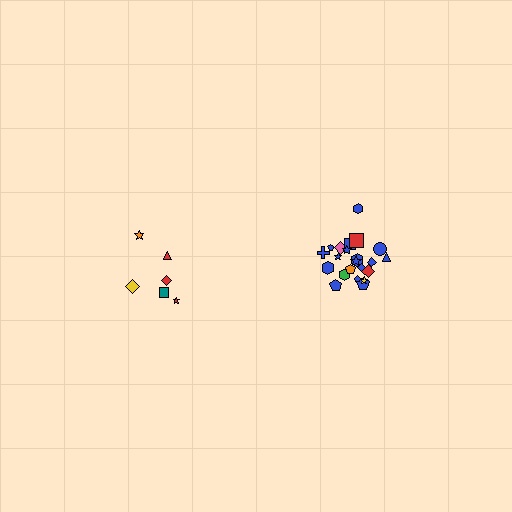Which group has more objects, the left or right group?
The right group.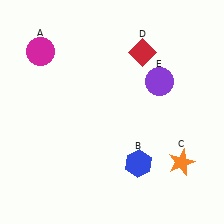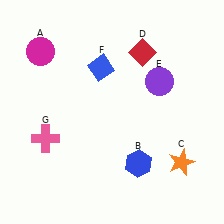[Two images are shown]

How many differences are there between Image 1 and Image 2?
There are 2 differences between the two images.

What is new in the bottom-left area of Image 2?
A pink cross (G) was added in the bottom-left area of Image 2.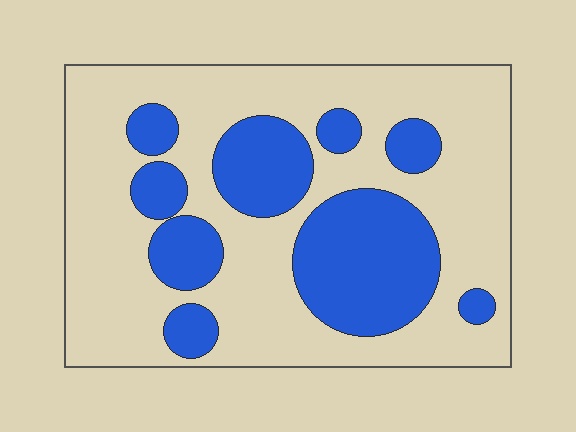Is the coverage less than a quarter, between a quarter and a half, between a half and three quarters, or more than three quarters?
Between a quarter and a half.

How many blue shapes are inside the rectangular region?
9.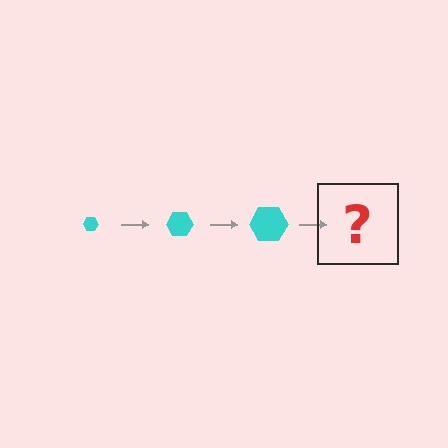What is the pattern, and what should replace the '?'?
The pattern is that the hexagon gets progressively larger each step. The '?' should be a cyan hexagon, larger than the previous one.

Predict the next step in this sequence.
The next step is a cyan hexagon, larger than the previous one.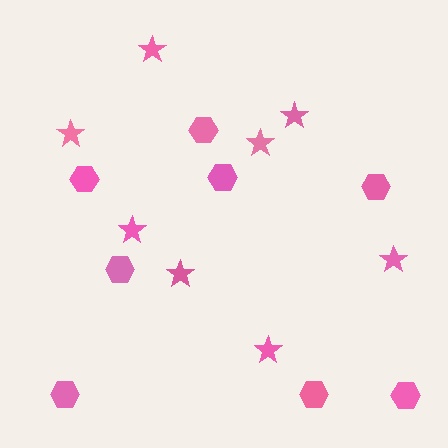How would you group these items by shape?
There are 2 groups: one group of stars (8) and one group of hexagons (8).